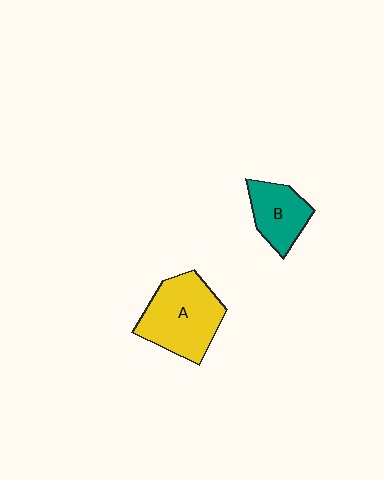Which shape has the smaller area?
Shape B (teal).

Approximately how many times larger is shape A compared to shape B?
Approximately 1.6 times.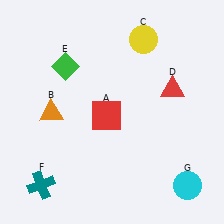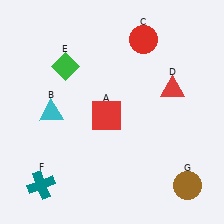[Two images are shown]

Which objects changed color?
B changed from orange to cyan. C changed from yellow to red. G changed from cyan to brown.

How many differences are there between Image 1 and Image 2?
There are 3 differences between the two images.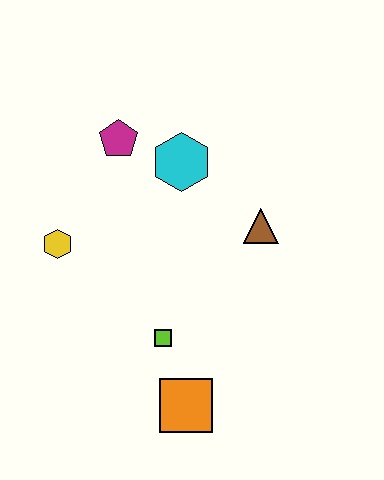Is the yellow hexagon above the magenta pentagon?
No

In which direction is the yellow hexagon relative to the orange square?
The yellow hexagon is above the orange square.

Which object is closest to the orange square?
The lime square is closest to the orange square.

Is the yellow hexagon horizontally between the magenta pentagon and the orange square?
No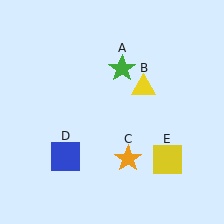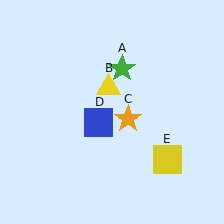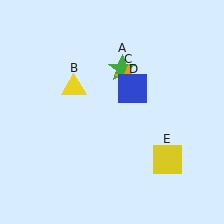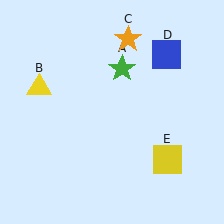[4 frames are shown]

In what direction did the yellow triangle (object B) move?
The yellow triangle (object B) moved left.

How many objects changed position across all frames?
3 objects changed position: yellow triangle (object B), orange star (object C), blue square (object D).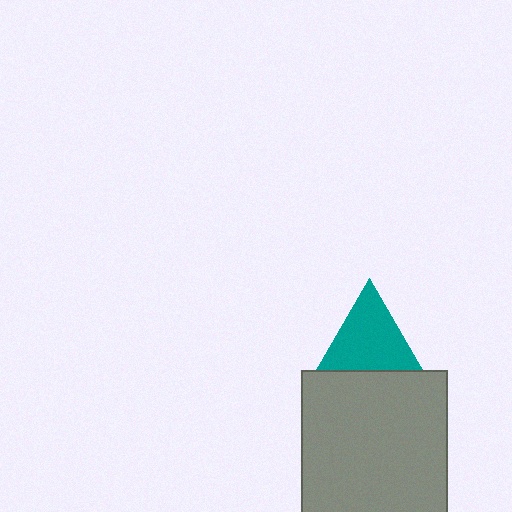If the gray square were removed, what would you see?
You would see the complete teal triangle.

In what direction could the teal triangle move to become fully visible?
The teal triangle could move up. That would shift it out from behind the gray square entirely.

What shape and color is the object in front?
The object in front is a gray square.